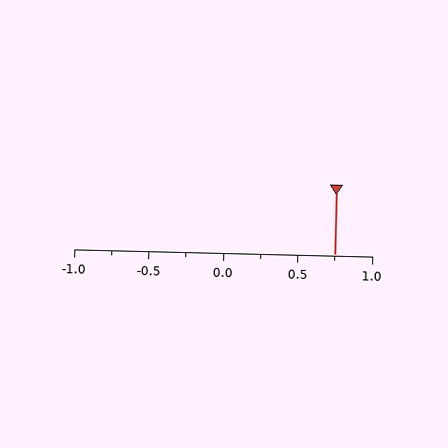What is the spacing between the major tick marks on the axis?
The major ticks are spaced 0.5 apart.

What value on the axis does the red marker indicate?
The marker indicates approximately 0.75.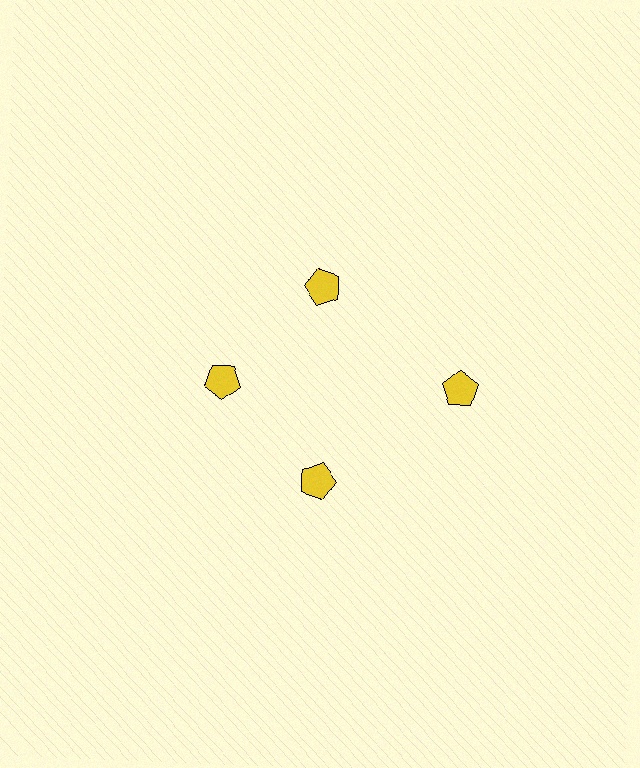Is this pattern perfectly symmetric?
No. The 4 yellow pentagons are arranged in a ring, but one element near the 3 o'clock position is pushed outward from the center, breaking the 4-fold rotational symmetry.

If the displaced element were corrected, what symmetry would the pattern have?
It would have 4-fold rotational symmetry — the pattern would map onto itself every 90 degrees.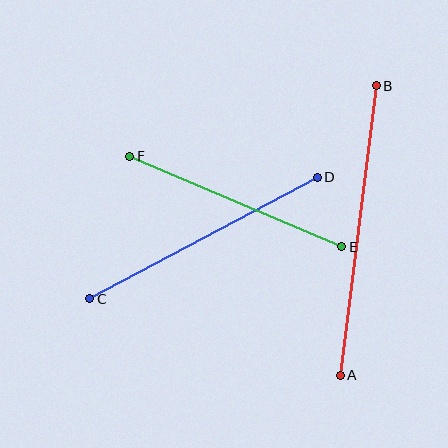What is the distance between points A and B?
The distance is approximately 292 pixels.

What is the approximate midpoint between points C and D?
The midpoint is at approximately (204, 238) pixels.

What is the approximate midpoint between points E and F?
The midpoint is at approximately (236, 201) pixels.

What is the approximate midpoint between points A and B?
The midpoint is at approximately (358, 231) pixels.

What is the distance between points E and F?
The distance is approximately 231 pixels.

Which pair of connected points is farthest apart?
Points A and B are farthest apart.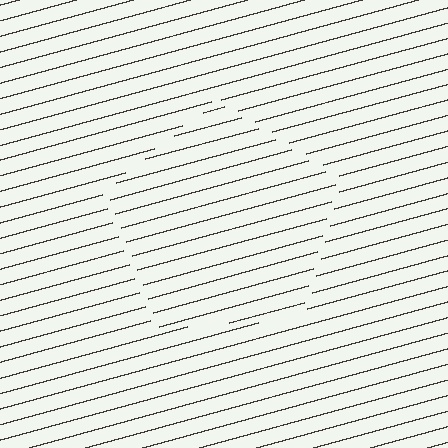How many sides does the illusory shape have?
5 sides — the line-ends trace a pentagon.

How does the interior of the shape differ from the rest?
The interior of the shape contains the same grating, shifted by half a period — the contour is defined by the phase discontinuity where line-ends from the inner and outer gratings abut.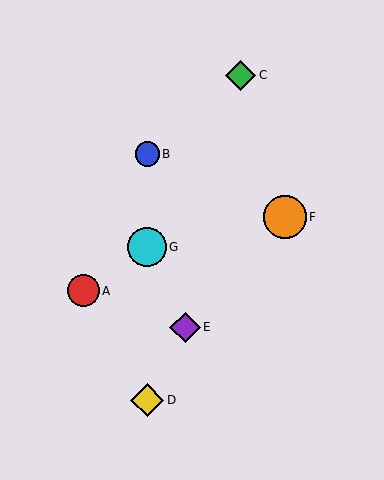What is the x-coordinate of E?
Object E is at x≈185.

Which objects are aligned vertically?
Objects B, D, G are aligned vertically.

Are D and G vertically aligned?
Yes, both are at x≈147.